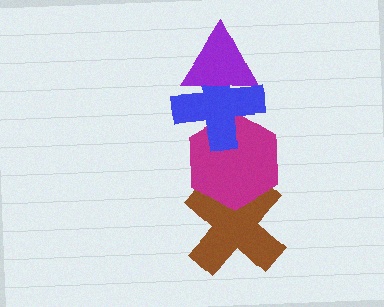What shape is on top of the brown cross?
The magenta hexagon is on top of the brown cross.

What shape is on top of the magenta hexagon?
The blue cross is on top of the magenta hexagon.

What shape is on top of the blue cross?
The purple triangle is on top of the blue cross.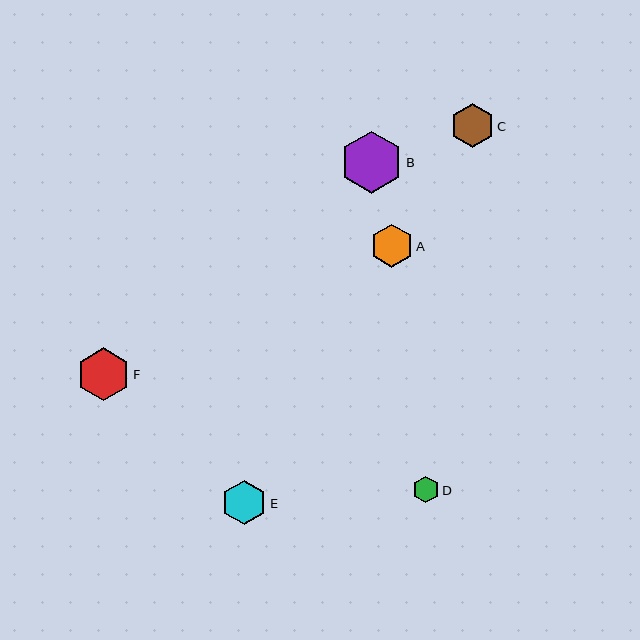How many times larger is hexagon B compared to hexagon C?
Hexagon B is approximately 1.4 times the size of hexagon C.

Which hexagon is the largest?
Hexagon B is the largest with a size of approximately 62 pixels.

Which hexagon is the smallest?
Hexagon D is the smallest with a size of approximately 26 pixels.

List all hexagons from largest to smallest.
From largest to smallest: B, F, E, C, A, D.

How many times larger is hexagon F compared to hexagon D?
Hexagon F is approximately 2.0 times the size of hexagon D.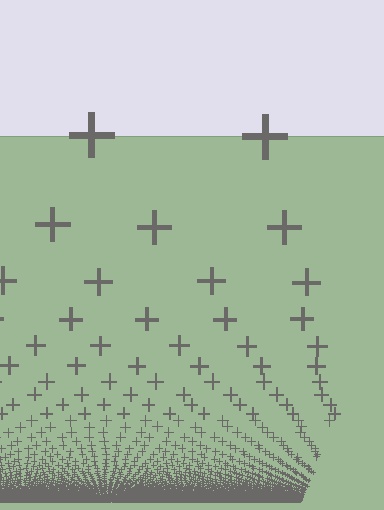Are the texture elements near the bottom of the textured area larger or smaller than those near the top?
Smaller. The gradient is inverted — elements near the bottom are smaller and denser.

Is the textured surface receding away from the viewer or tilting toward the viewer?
The surface appears to tilt toward the viewer. Texture elements get larger and sparser toward the top.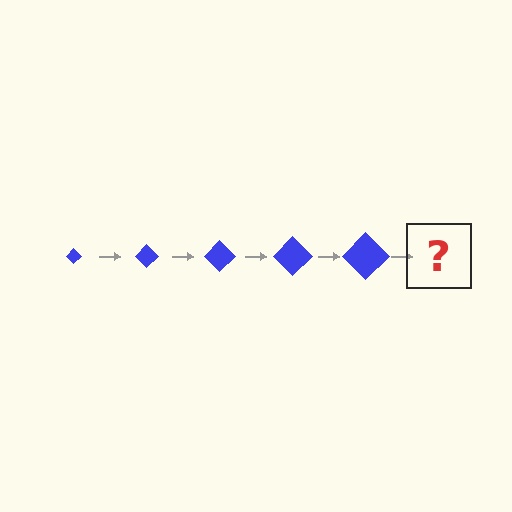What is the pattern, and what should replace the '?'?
The pattern is that the diamond gets progressively larger each step. The '?' should be a blue diamond, larger than the previous one.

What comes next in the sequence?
The next element should be a blue diamond, larger than the previous one.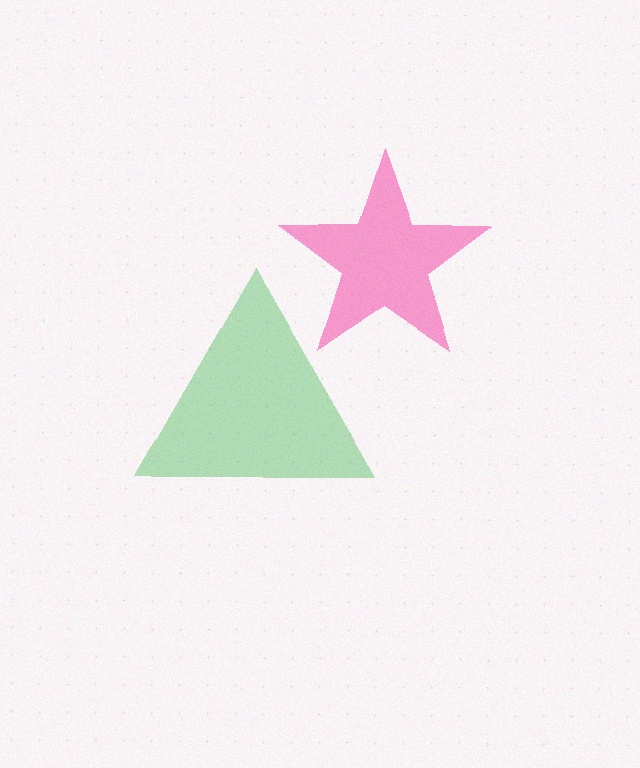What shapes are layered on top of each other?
The layered shapes are: a green triangle, a pink star.